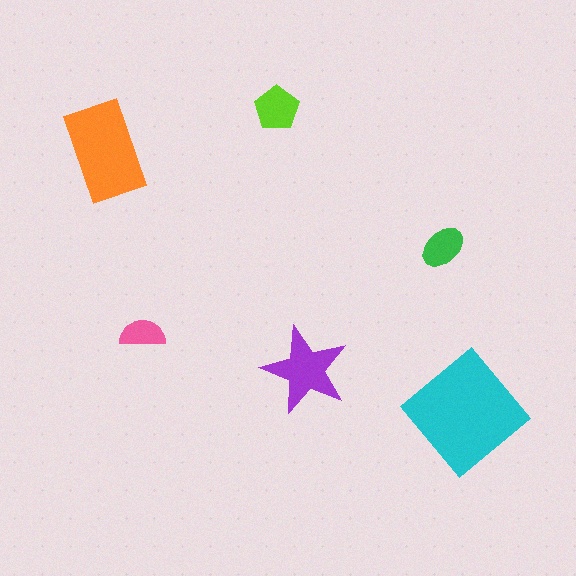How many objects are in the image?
There are 6 objects in the image.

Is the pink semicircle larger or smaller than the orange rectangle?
Smaller.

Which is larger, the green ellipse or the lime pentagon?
The lime pentagon.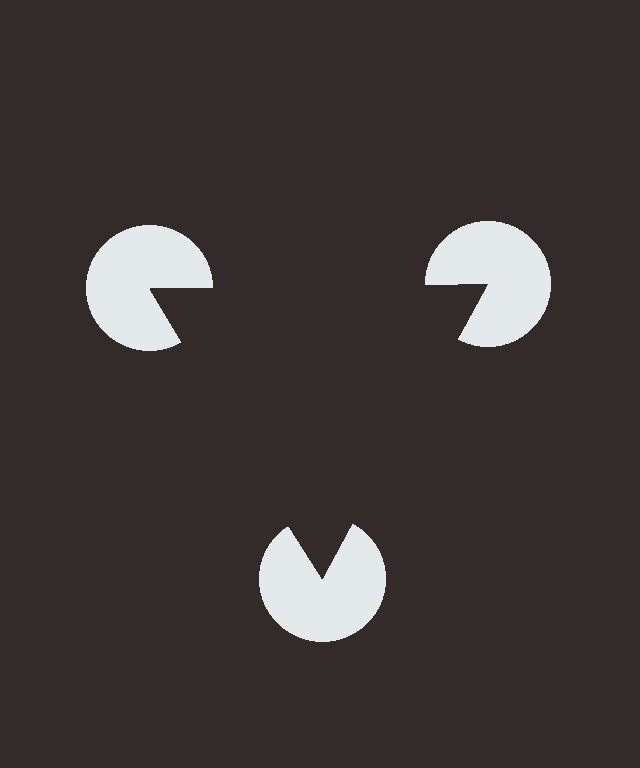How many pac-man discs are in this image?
There are 3 — one at each vertex of the illusory triangle.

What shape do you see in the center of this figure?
An illusory triangle — its edges are inferred from the aligned wedge cuts in the pac-man discs, not physically drawn.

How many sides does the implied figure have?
3 sides.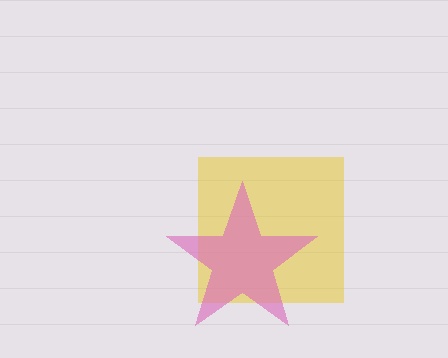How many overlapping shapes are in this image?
There are 2 overlapping shapes in the image.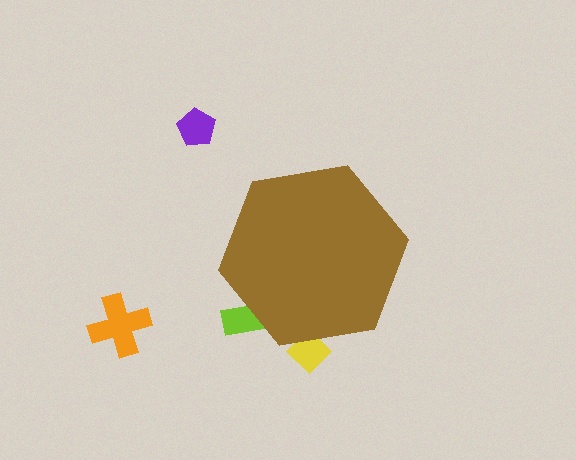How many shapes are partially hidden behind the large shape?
2 shapes are partially hidden.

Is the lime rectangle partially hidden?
Yes, the lime rectangle is partially hidden behind the brown hexagon.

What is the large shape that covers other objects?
A brown hexagon.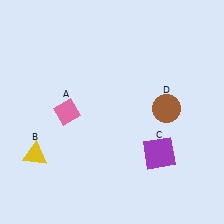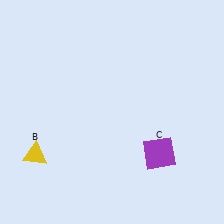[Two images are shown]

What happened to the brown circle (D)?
The brown circle (D) was removed in Image 2. It was in the top-right area of Image 1.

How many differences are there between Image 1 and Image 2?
There are 2 differences between the two images.